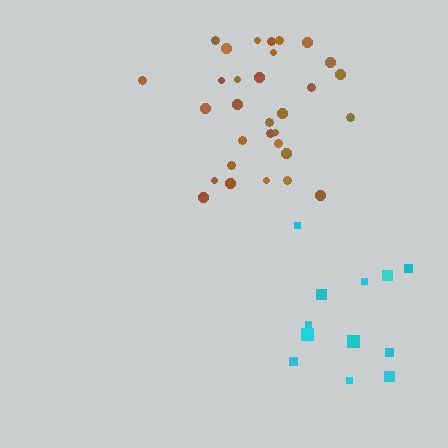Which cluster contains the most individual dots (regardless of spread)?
Brown (31).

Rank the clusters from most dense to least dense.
brown, cyan.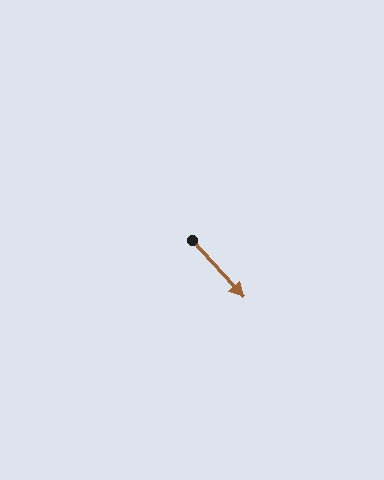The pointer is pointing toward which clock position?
Roughly 5 o'clock.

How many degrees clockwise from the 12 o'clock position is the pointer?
Approximately 138 degrees.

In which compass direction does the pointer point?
Southeast.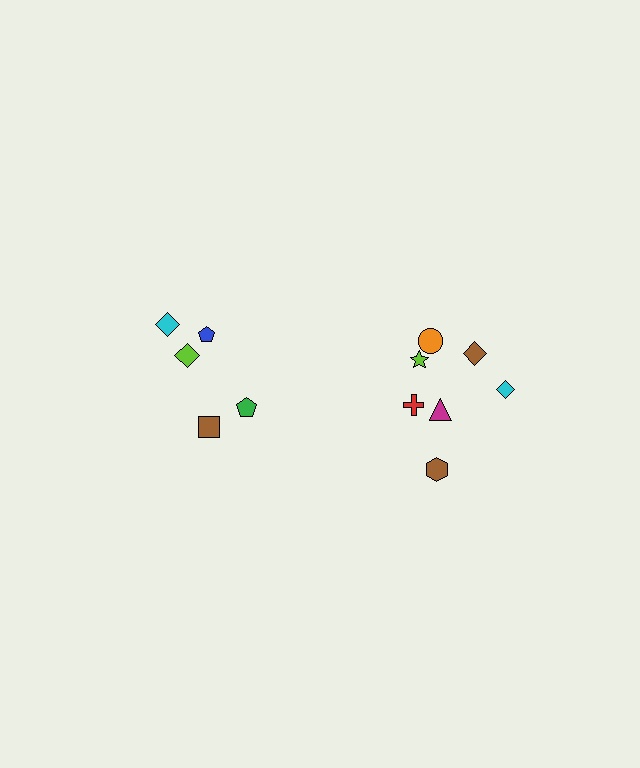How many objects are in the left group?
There are 5 objects.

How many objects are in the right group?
There are 7 objects.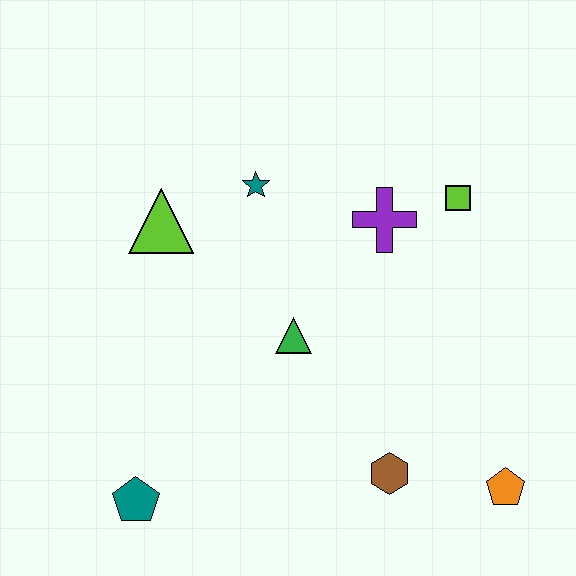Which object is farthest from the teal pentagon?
The lime square is farthest from the teal pentagon.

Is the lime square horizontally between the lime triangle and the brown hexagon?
No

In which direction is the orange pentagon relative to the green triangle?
The orange pentagon is to the right of the green triangle.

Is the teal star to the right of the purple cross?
No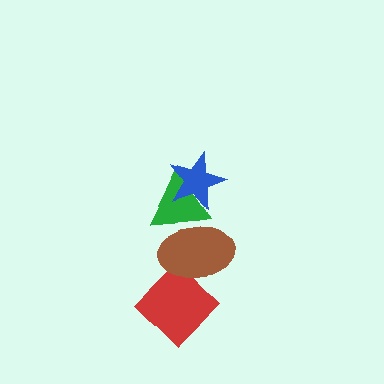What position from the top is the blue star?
The blue star is 1st from the top.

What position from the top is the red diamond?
The red diamond is 4th from the top.